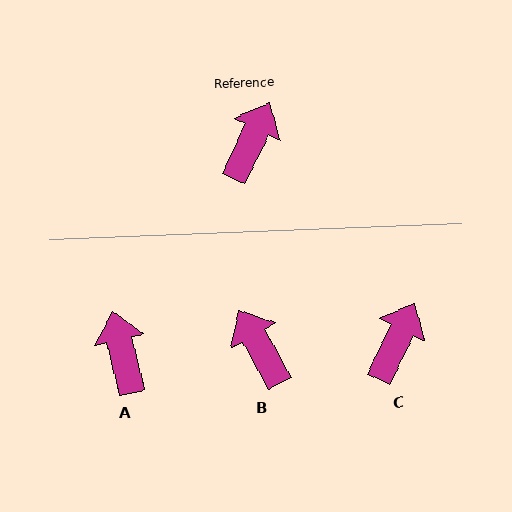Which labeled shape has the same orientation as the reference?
C.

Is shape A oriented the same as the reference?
No, it is off by about 39 degrees.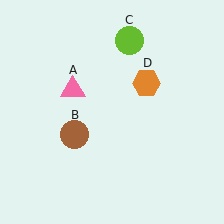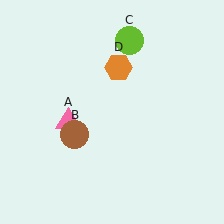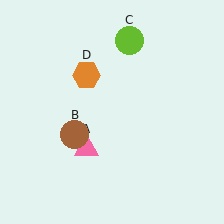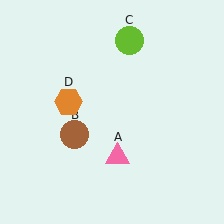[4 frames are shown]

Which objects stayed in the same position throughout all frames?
Brown circle (object B) and lime circle (object C) remained stationary.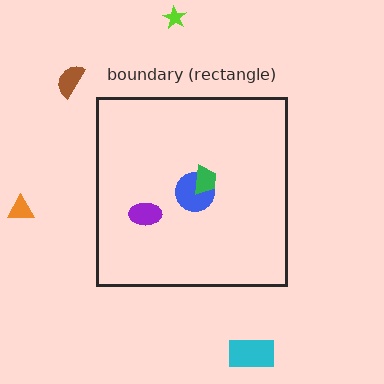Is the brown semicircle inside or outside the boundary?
Outside.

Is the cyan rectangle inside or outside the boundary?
Outside.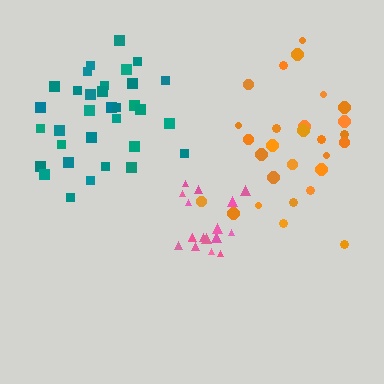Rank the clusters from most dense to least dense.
pink, teal, orange.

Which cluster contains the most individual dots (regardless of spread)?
Teal (33).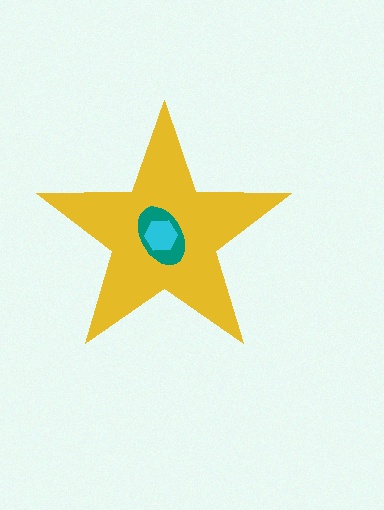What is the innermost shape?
The cyan hexagon.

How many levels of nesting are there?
3.